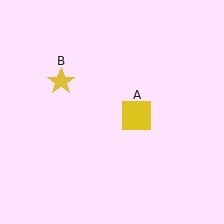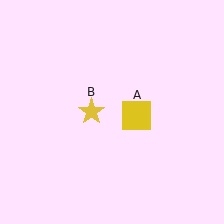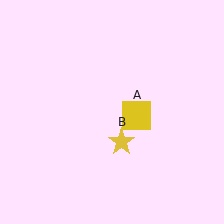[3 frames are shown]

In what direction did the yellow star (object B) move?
The yellow star (object B) moved down and to the right.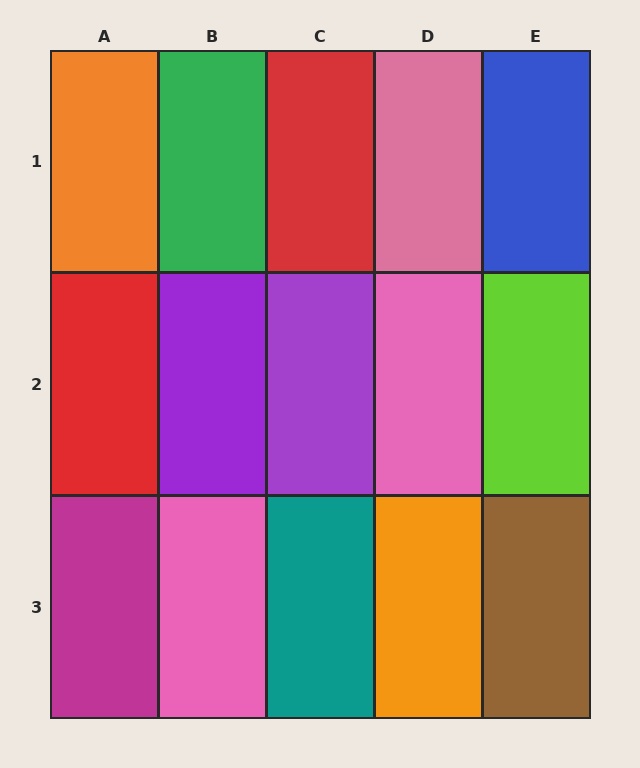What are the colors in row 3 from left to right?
Magenta, pink, teal, orange, brown.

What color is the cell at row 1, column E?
Blue.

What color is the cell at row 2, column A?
Red.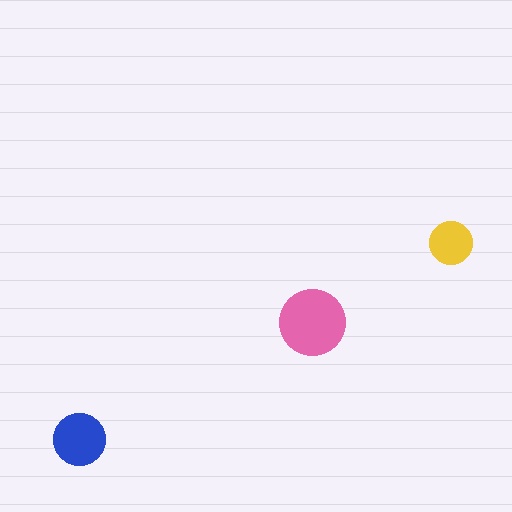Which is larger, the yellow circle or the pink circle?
The pink one.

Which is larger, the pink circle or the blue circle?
The pink one.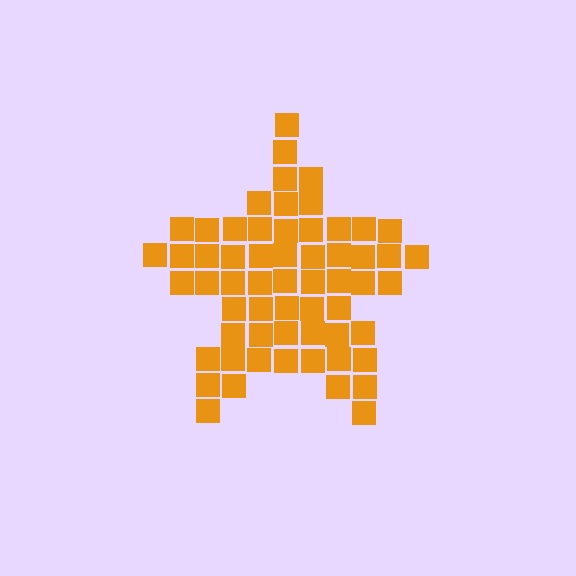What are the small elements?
The small elements are squares.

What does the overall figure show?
The overall figure shows a star.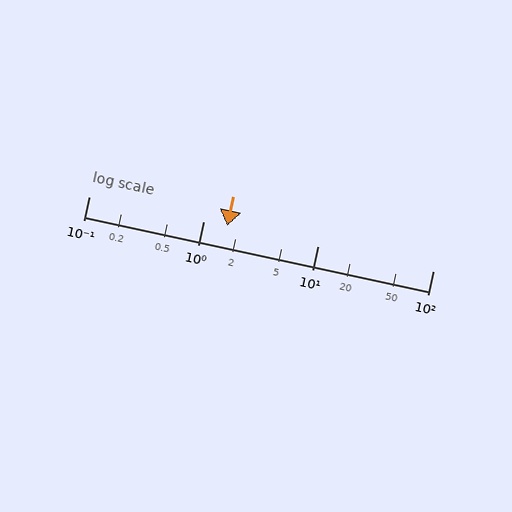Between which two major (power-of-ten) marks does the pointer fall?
The pointer is between 1 and 10.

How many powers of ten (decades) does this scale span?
The scale spans 3 decades, from 0.1 to 100.